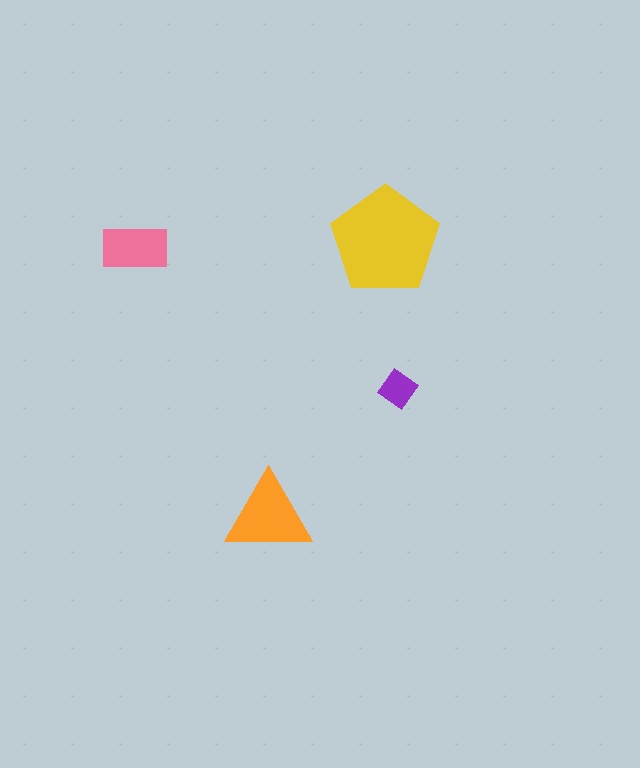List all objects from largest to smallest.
The yellow pentagon, the orange triangle, the pink rectangle, the purple diamond.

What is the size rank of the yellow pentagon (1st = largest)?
1st.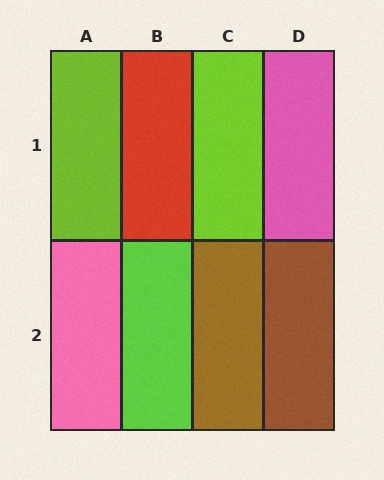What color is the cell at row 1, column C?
Lime.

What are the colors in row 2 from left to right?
Pink, lime, brown, brown.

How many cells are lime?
3 cells are lime.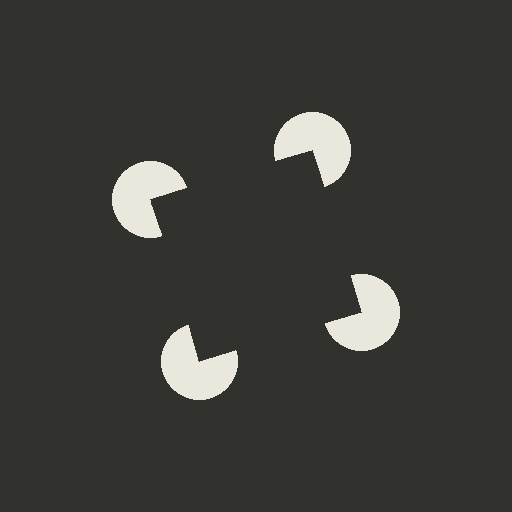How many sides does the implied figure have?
4 sides.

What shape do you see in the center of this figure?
An illusory square — its edges are inferred from the aligned wedge cuts in the pac-man discs, not physically drawn.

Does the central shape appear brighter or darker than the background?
It typically appears slightly darker than the background, even though no actual brightness change is drawn.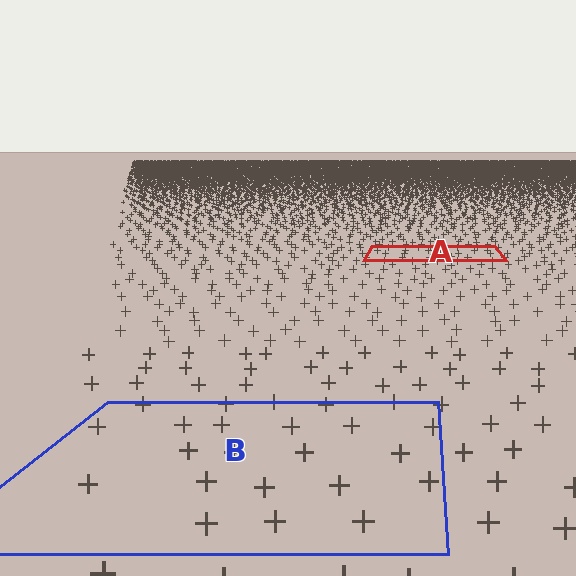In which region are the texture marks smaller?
The texture marks are smaller in region A, because it is farther away.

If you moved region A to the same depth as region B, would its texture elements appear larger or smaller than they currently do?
They would appear larger. At a closer depth, the same texture elements are projected at a bigger on-screen size.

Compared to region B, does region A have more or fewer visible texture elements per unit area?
Region A has more texture elements per unit area — they are packed more densely because it is farther away.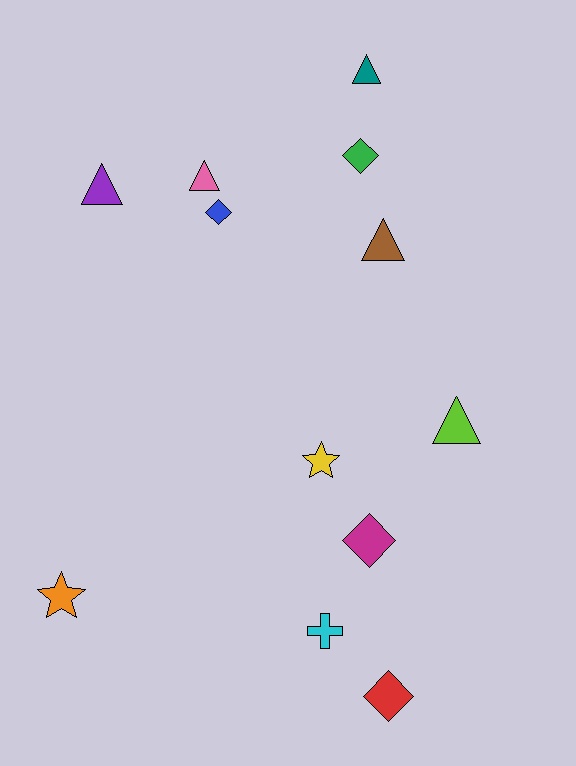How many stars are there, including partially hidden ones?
There are 2 stars.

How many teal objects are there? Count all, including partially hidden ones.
There is 1 teal object.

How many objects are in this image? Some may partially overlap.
There are 12 objects.